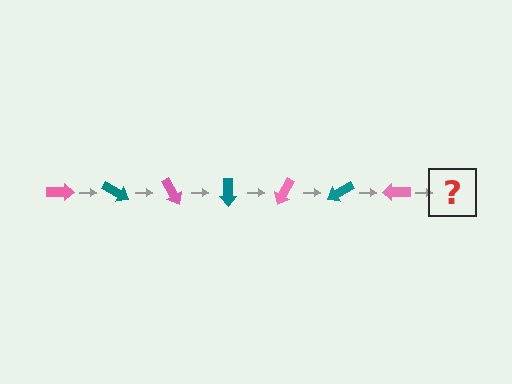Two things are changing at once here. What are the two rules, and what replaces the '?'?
The two rules are that it rotates 30 degrees each step and the color cycles through pink and teal. The '?' should be a teal arrow, rotated 210 degrees from the start.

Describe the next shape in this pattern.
It should be a teal arrow, rotated 210 degrees from the start.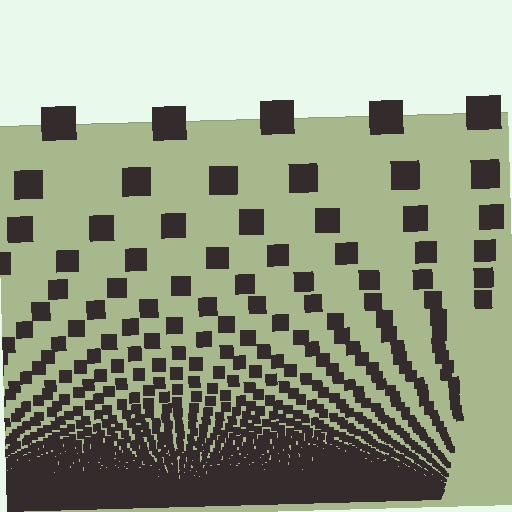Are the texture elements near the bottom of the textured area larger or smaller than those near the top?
Smaller. The gradient is inverted — elements near the bottom are smaller and denser.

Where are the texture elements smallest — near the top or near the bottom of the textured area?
Near the bottom.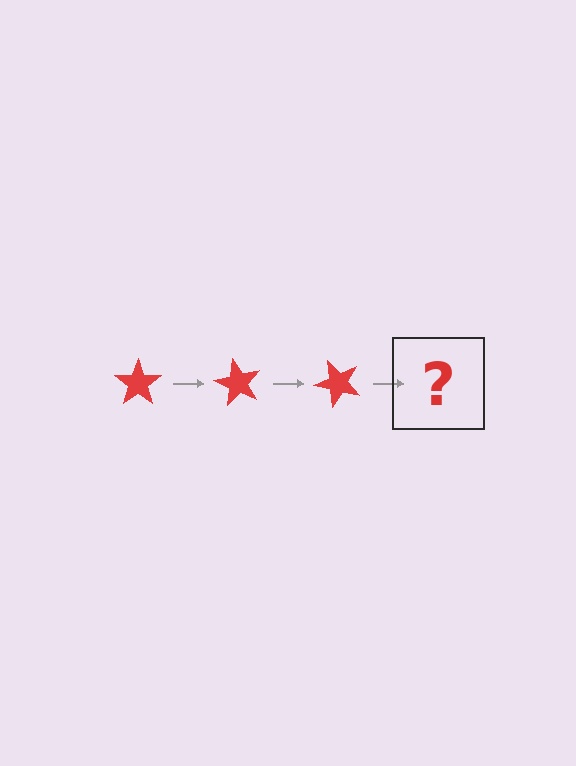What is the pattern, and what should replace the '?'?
The pattern is that the star rotates 60 degrees each step. The '?' should be a red star rotated 180 degrees.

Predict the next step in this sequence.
The next step is a red star rotated 180 degrees.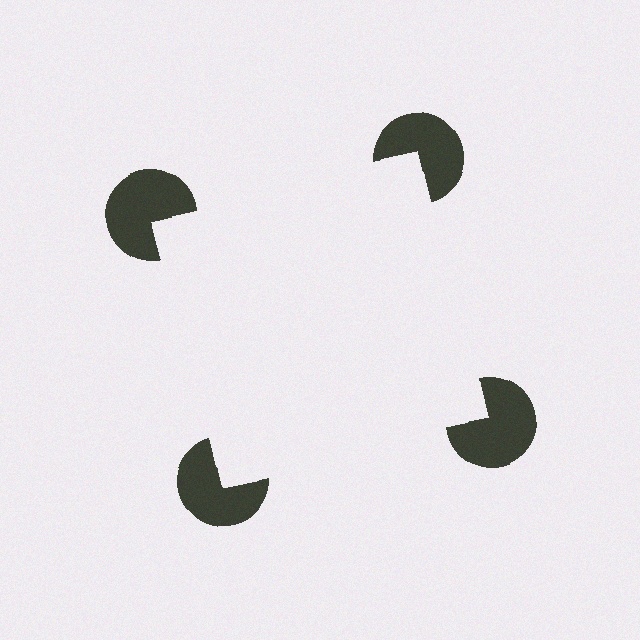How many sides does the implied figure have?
4 sides.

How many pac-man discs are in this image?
There are 4 — one at each vertex of the illusory square.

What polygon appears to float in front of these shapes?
An illusory square — its edges are inferred from the aligned wedge cuts in the pac-man discs, not physically drawn.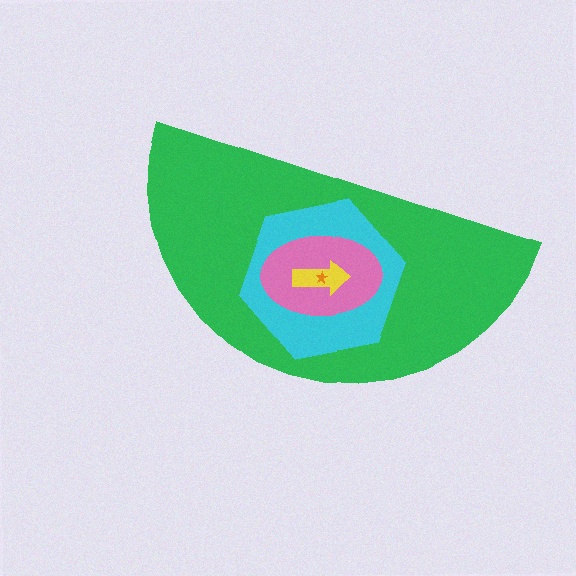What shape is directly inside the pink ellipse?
The yellow arrow.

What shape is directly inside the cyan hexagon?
The pink ellipse.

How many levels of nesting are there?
5.